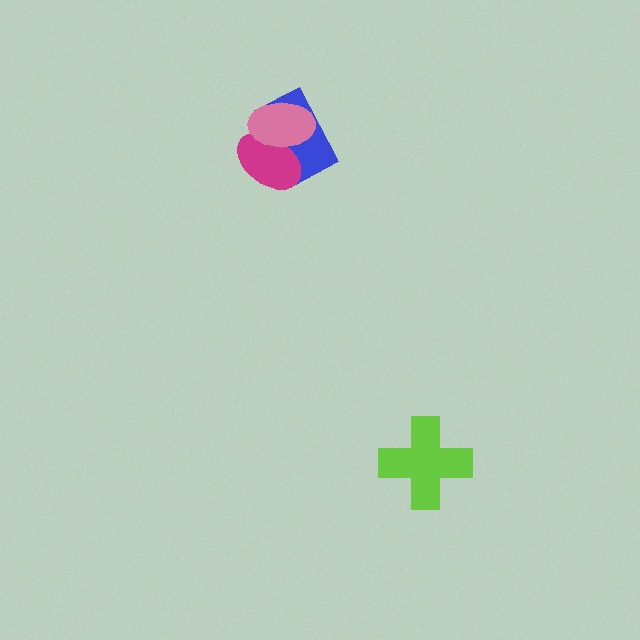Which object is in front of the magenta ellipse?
The pink ellipse is in front of the magenta ellipse.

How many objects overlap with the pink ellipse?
2 objects overlap with the pink ellipse.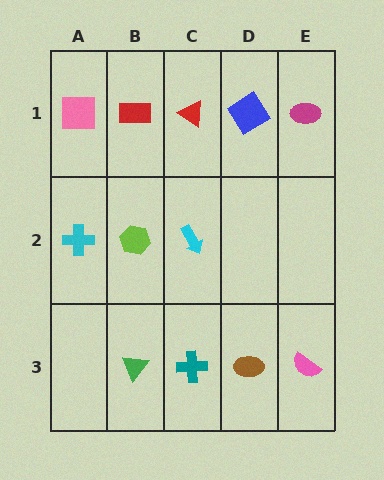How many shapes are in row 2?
3 shapes.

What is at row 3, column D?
A brown ellipse.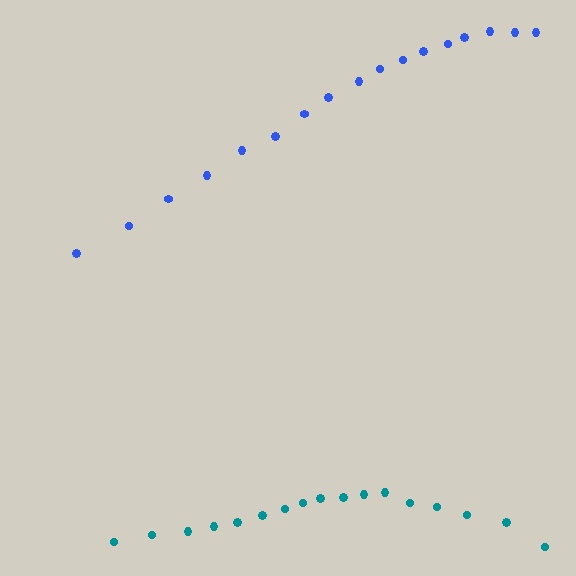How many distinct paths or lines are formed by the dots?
There are 2 distinct paths.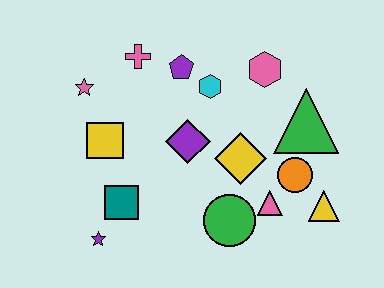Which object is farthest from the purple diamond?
The yellow triangle is farthest from the purple diamond.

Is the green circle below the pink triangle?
Yes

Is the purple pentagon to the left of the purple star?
No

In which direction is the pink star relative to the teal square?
The pink star is above the teal square.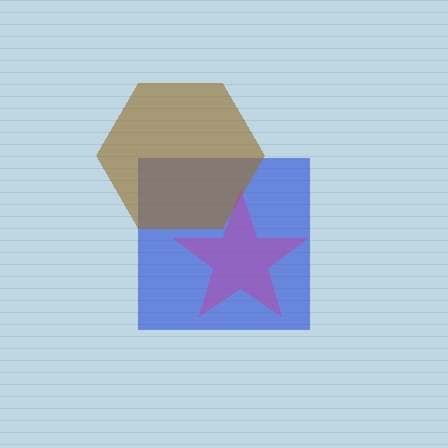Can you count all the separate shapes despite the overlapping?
Yes, there are 3 separate shapes.